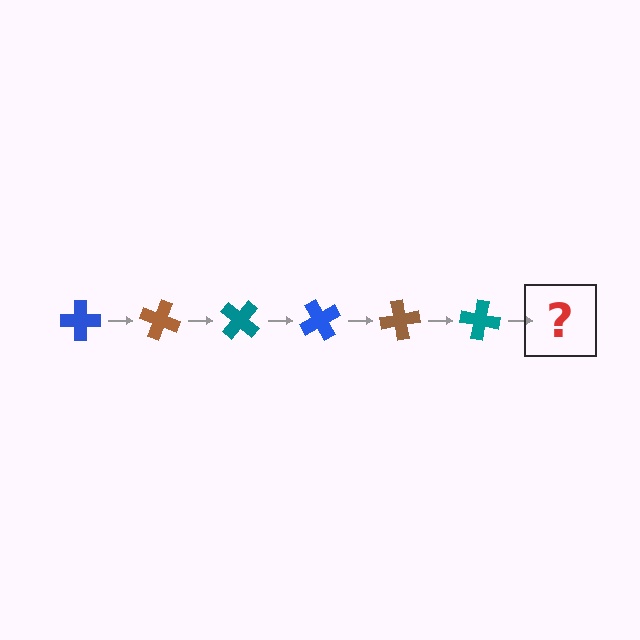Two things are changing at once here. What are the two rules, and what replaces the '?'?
The two rules are that it rotates 20 degrees each step and the color cycles through blue, brown, and teal. The '?' should be a blue cross, rotated 120 degrees from the start.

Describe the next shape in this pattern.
It should be a blue cross, rotated 120 degrees from the start.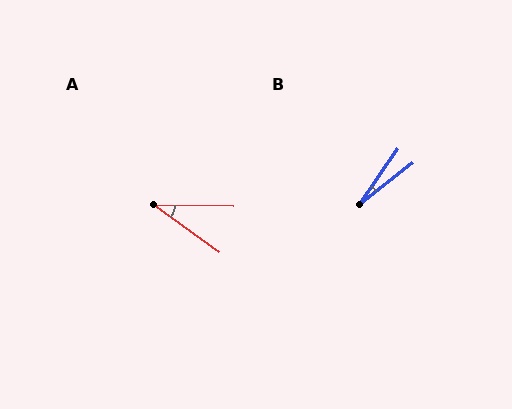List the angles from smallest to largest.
B (17°), A (34°).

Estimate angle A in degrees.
Approximately 34 degrees.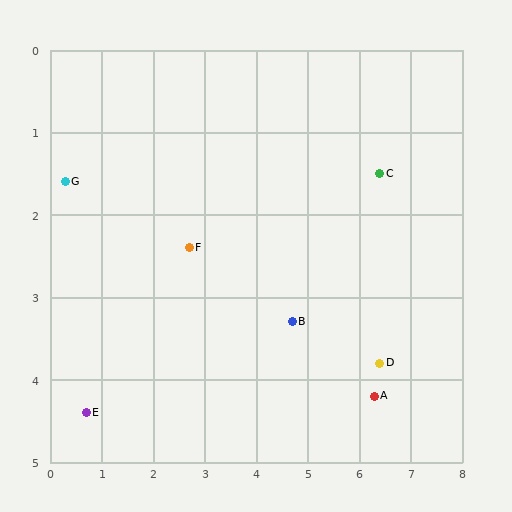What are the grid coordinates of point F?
Point F is at approximately (2.7, 2.4).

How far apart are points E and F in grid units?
Points E and F are about 2.8 grid units apart.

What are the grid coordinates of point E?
Point E is at approximately (0.7, 4.4).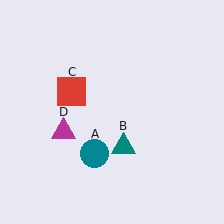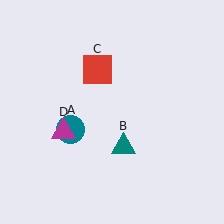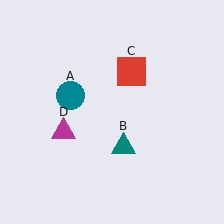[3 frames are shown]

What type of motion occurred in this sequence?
The teal circle (object A), red square (object C) rotated clockwise around the center of the scene.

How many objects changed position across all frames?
2 objects changed position: teal circle (object A), red square (object C).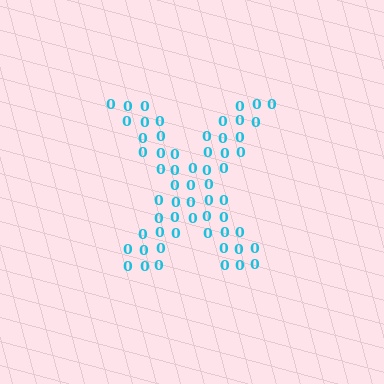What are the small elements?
The small elements are digit 0's.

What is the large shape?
The large shape is the letter X.